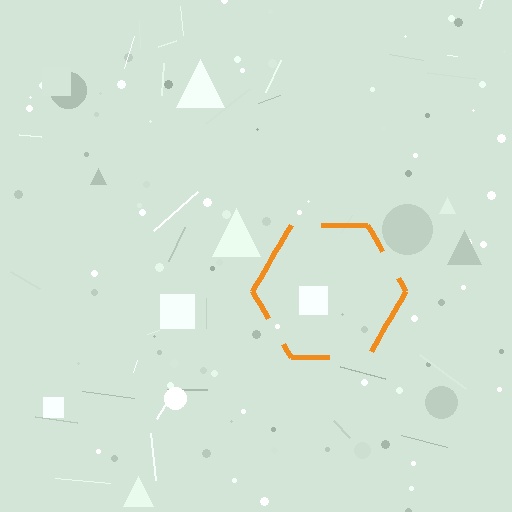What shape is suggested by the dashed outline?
The dashed outline suggests a hexagon.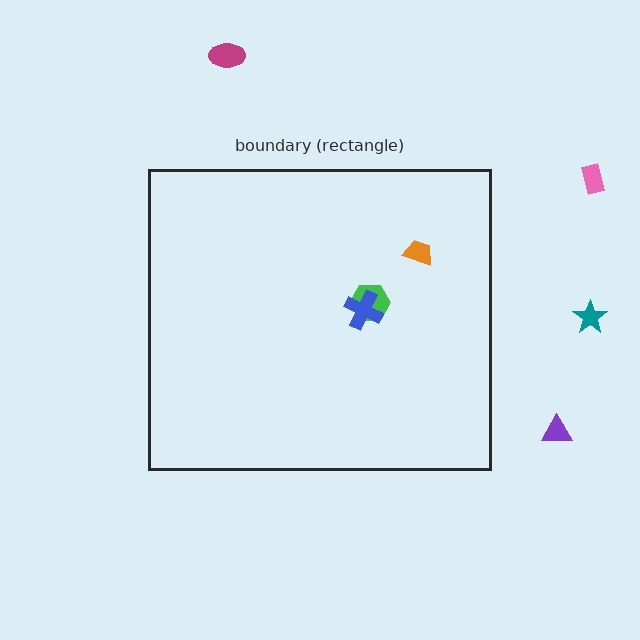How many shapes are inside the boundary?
3 inside, 4 outside.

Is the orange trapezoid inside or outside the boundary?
Inside.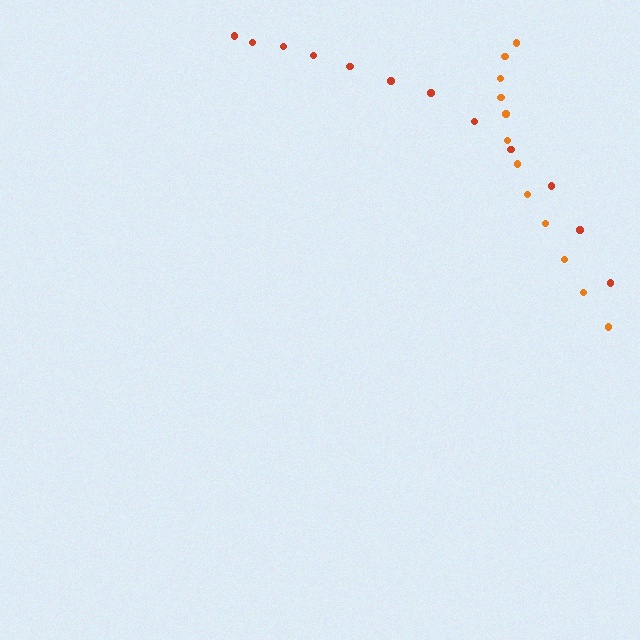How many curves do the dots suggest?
There are 2 distinct paths.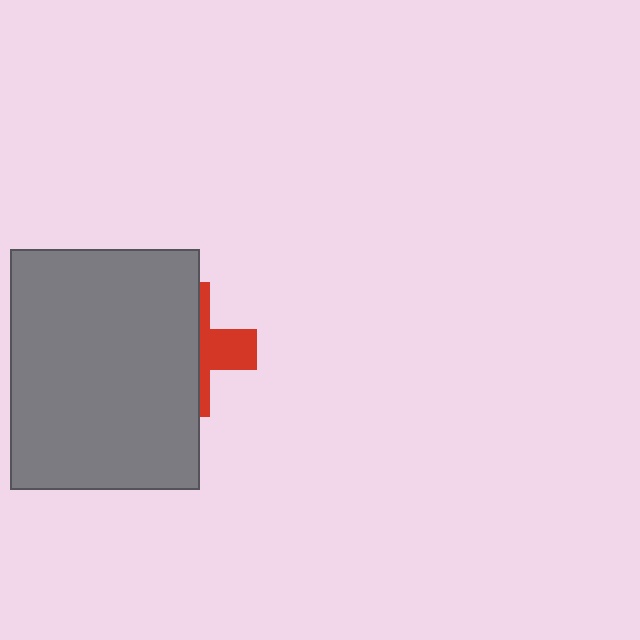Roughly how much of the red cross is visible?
A small part of it is visible (roughly 35%).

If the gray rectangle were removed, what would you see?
You would see the complete red cross.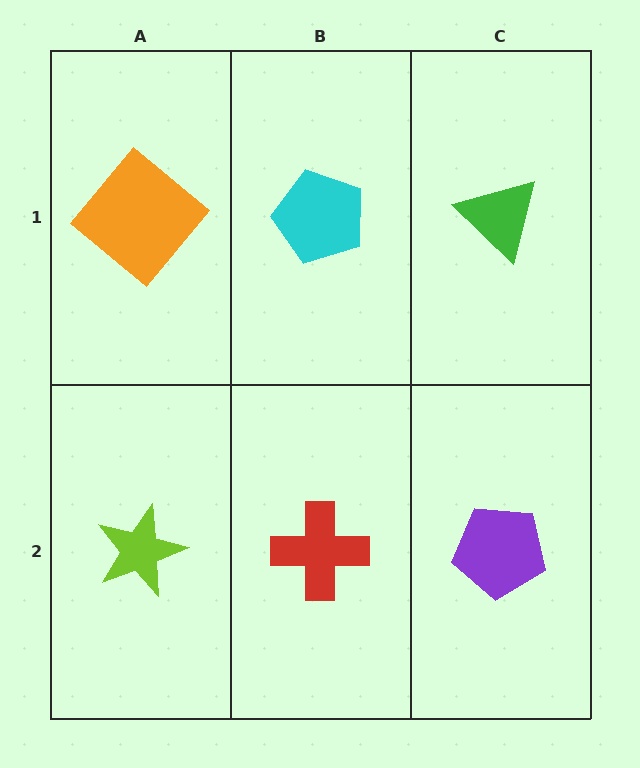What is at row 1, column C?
A green triangle.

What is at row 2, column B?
A red cross.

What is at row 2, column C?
A purple pentagon.